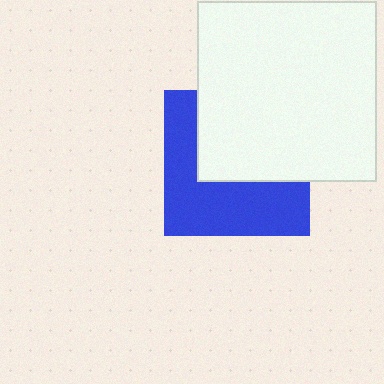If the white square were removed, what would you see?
You would see the complete blue square.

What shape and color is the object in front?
The object in front is a white square.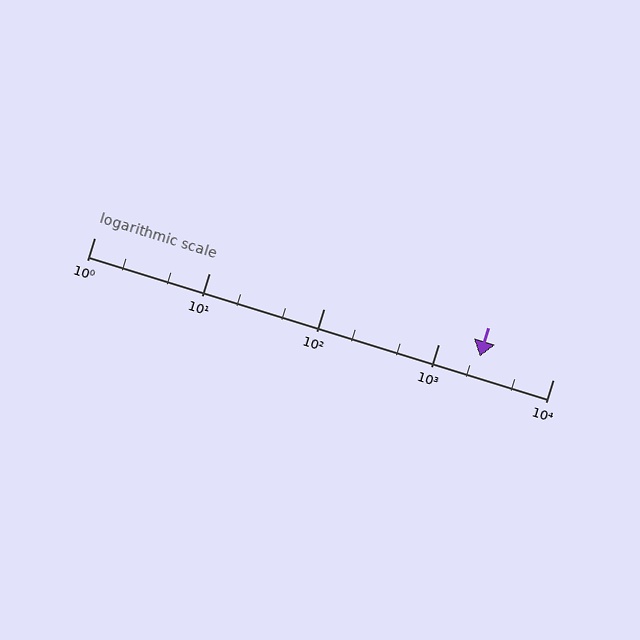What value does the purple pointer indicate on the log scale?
The pointer indicates approximately 2300.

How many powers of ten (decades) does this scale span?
The scale spans 4 decades, from 1 to 10000.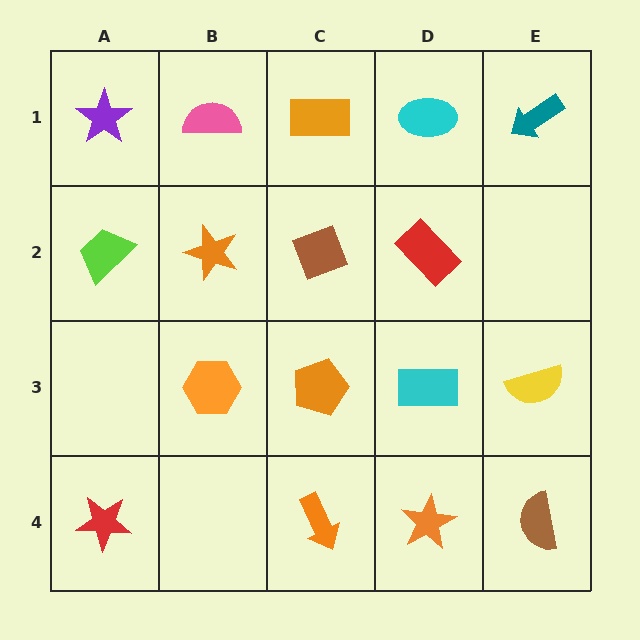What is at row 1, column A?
A purple star.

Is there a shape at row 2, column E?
No, that cell is empty.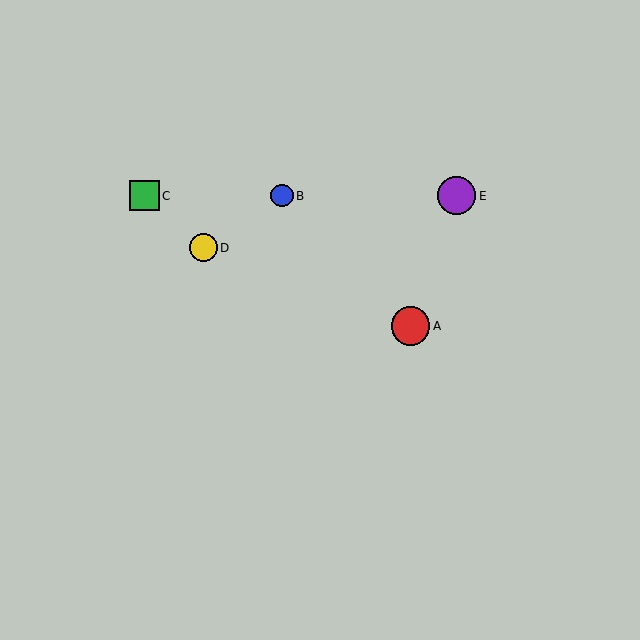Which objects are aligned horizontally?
Objects B, C, E are aligned horizontally.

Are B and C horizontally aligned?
Yes, both are at y≈196.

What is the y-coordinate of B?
Object B is at y≈196.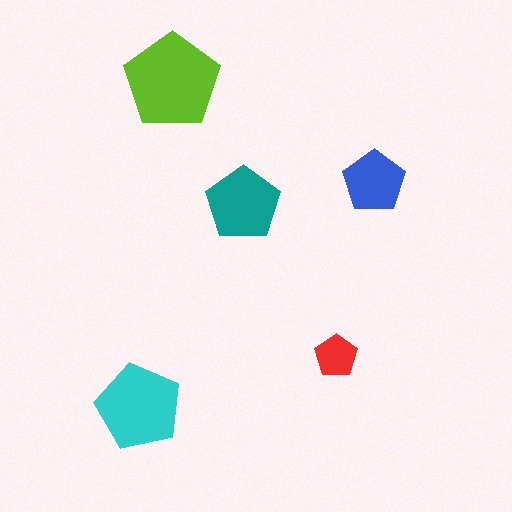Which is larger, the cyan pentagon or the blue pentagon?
The cyan one.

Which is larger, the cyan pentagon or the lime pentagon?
The lime one.